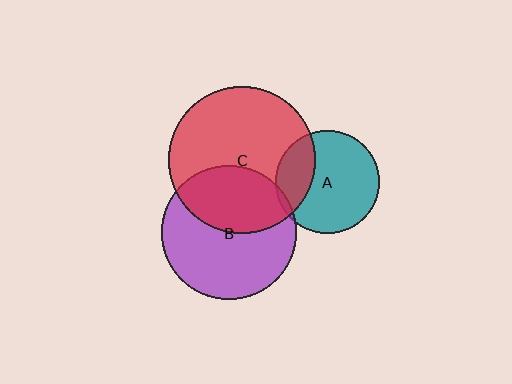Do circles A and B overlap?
Yes.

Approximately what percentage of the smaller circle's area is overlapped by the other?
Approximately 5%.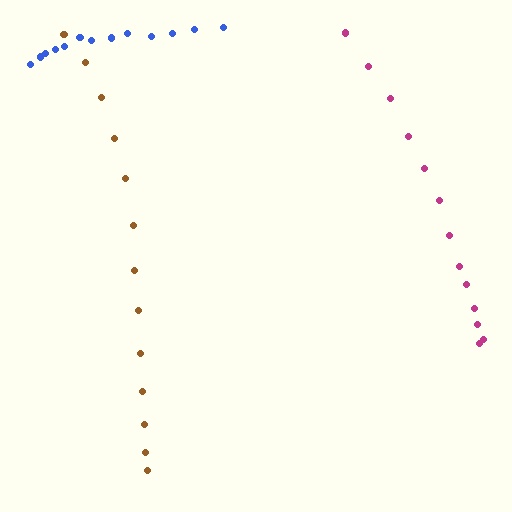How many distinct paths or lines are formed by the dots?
There are 3 distinct paths.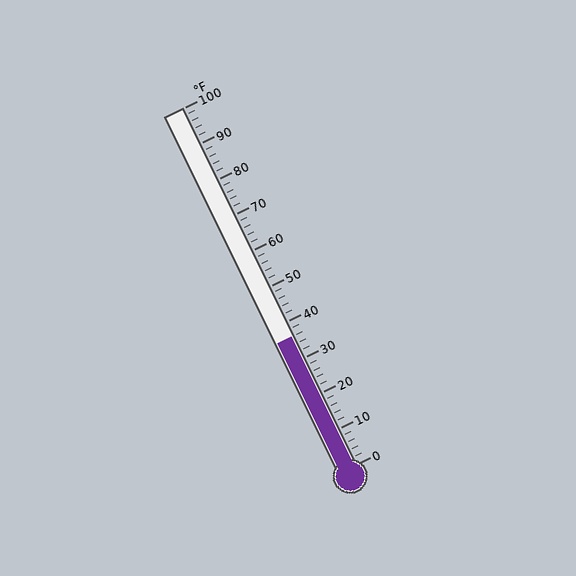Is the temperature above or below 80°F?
The temperature is below 80°F.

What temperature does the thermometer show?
The thermometer shows approximately 36°F.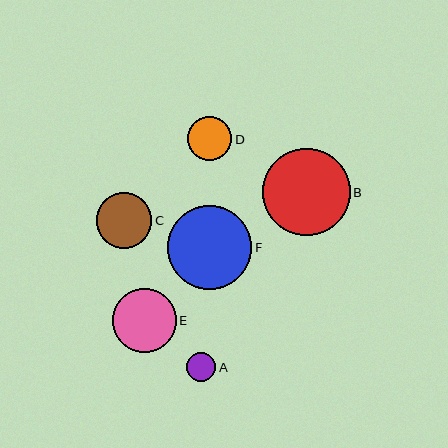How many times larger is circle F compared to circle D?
Circle F is approximately 1.9 times the size of circle D.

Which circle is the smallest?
Circle A is the smallest with a size of approximately 29 pixels.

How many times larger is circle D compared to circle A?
Circle D is approximately 1.5 times the size of circle A.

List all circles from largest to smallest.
From largest to smallest: B, F, E, C, D, A.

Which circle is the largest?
Circle B is the largest with a size of approximately 88 pixels.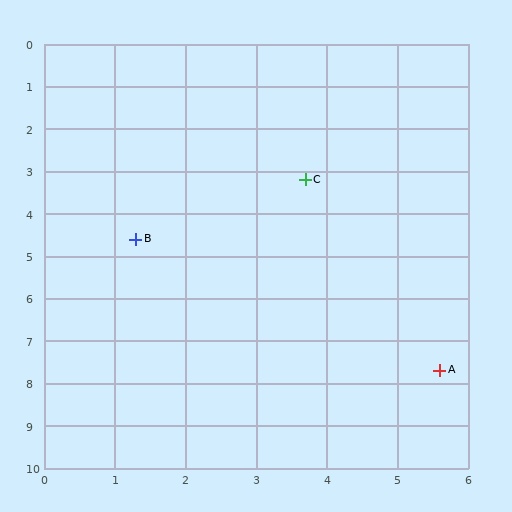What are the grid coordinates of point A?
Point A is at approximately (5.6, 7.7).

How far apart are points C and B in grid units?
Points C and B are about 2.8 grid units apart.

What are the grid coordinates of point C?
Point C is at approximately (3.7, 3.2).